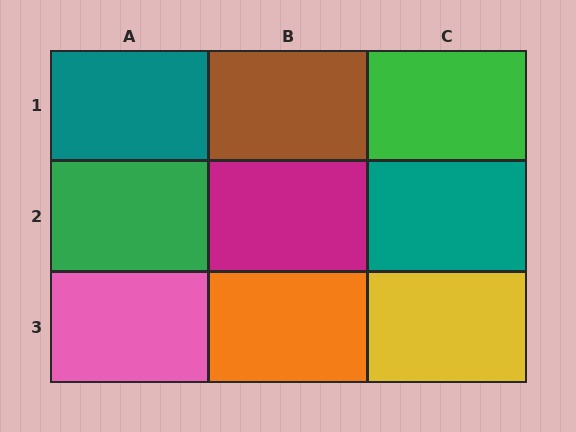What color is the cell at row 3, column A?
Pink.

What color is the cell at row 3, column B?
Orange.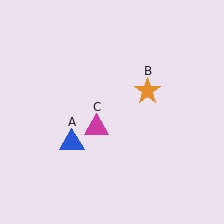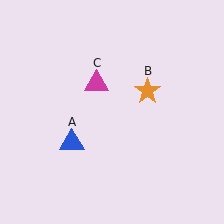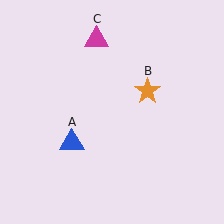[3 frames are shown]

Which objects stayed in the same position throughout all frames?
Blue triangle (object A) and orange star (object B) remained stationary.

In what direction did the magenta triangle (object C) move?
The magenta triangle (object C) moved up.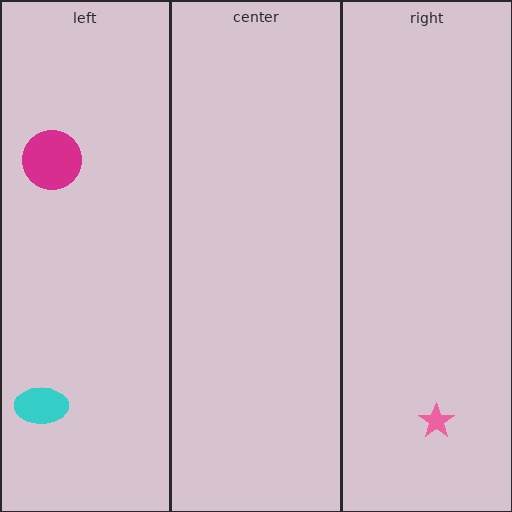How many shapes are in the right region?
1.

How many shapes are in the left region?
2.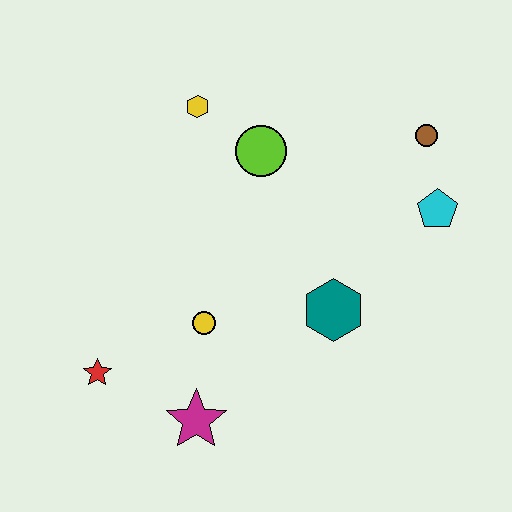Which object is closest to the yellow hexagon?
The lime circle is closest to the yellow hexagon.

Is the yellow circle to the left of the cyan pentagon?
Yes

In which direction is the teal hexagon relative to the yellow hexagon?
The teal hexagon is below the yellow hexagon.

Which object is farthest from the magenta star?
The brown circle is farthest from the magenta star.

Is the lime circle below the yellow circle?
No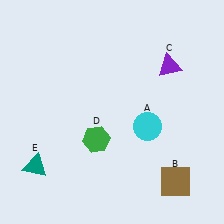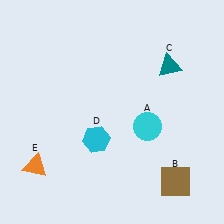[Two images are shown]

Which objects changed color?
C changed from purple to teal. D changed from green to cyan. E changed from teal to orange.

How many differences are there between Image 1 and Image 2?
There are 3 differences between the two images.